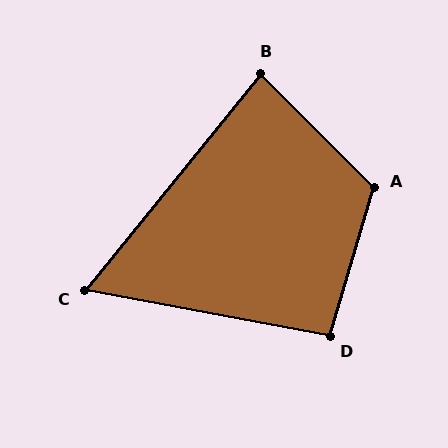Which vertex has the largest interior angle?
A, at approximately 119 degrees.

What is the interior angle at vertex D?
Approximately 96 degrees (obtuse).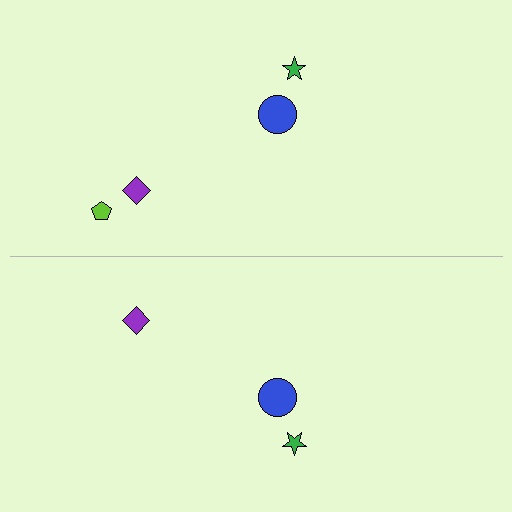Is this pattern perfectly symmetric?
No, the pattern is not perfectly symmetric. A lime pentagon is missing from the bottom side.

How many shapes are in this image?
There are 7 shapes in this image.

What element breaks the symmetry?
A lime pentagon is missing from the bottom side.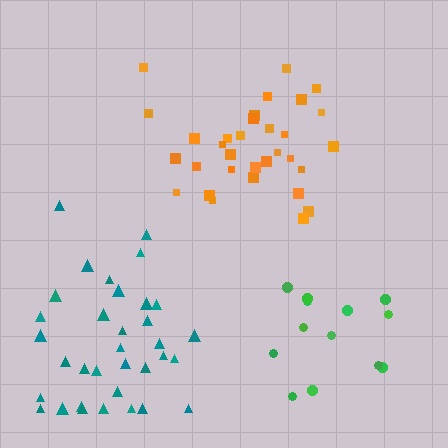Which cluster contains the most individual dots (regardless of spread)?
Teal (34).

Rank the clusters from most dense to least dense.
orange, teal, green.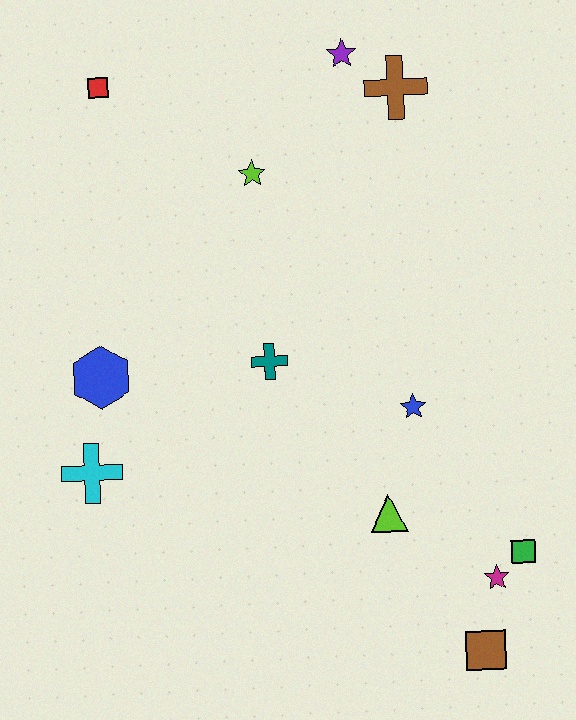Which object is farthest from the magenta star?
The red square is farthest from the magenta star.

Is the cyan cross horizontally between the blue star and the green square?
No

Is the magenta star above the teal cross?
No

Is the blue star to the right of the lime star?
Yes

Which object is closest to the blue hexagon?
The cyan cross is closest to the blue hexagon.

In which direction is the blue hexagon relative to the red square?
The blue hexagon is below the red square.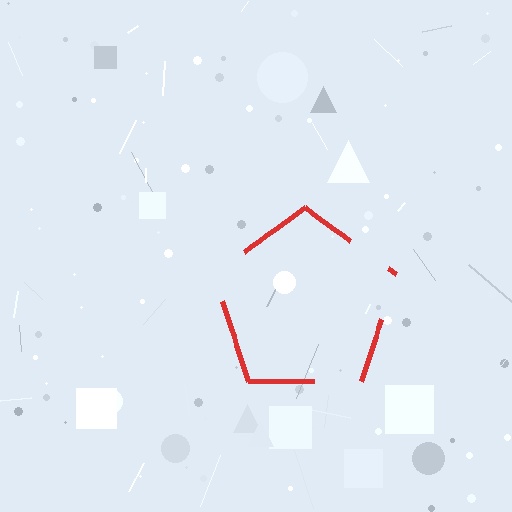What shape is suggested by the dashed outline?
The dashed outline suggests a pentagon.